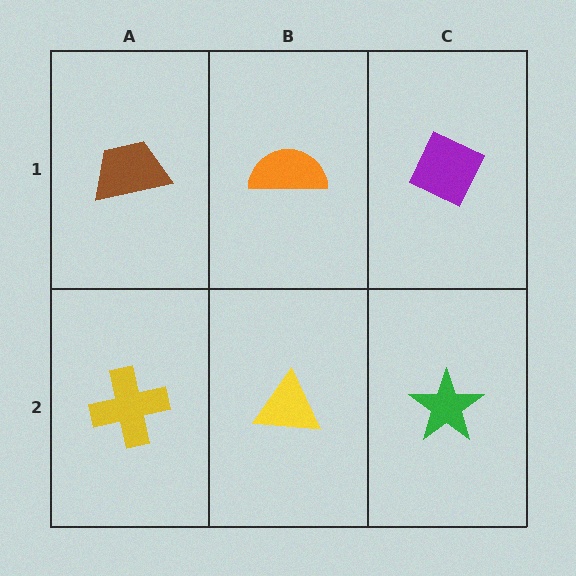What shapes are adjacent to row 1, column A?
A yellow cross (row 2, column A), an orange semicircle (row 1, column B).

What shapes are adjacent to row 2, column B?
An orange semicircle (row 1, column B), a yellow cross (row 2, column A), a green star (row 2, column C).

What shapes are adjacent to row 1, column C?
A green star (row 2, column C), an orange semicircle (row 1, column B).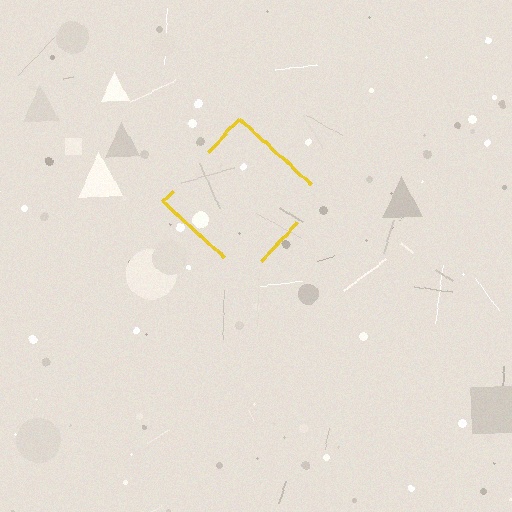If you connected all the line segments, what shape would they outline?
They would outline a diamond.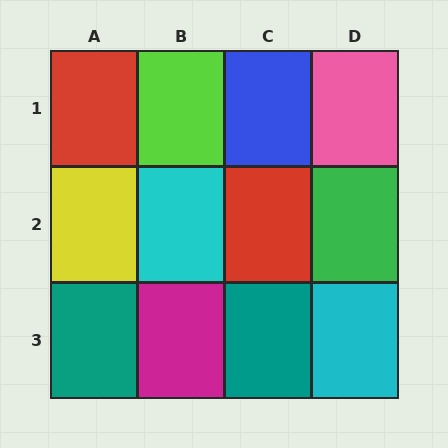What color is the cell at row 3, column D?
Cyan.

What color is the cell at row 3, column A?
Teal.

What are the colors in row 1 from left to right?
Red, lime, blue, pink.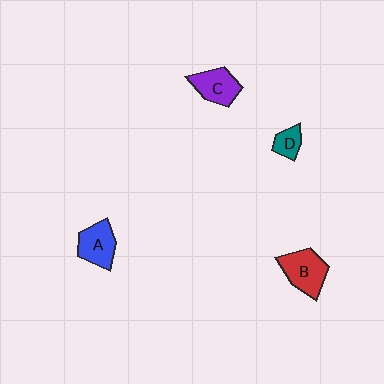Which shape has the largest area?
Shape B (red).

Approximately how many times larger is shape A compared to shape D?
Approximately 1.9 times.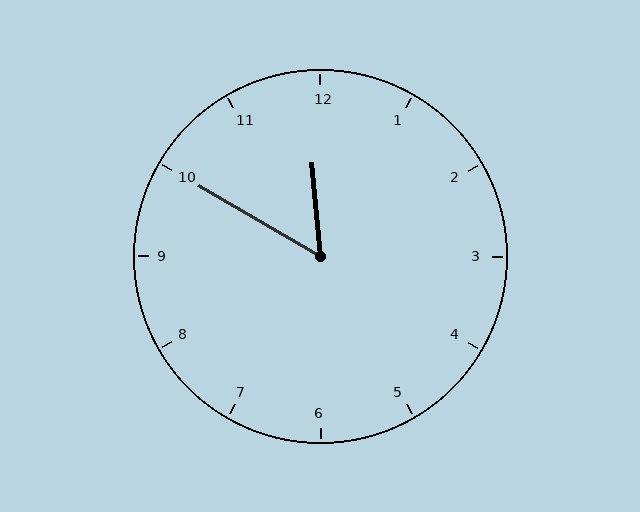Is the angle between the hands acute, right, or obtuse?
It is acute.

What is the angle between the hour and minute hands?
Approximately 55 degrees.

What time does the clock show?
11:50.